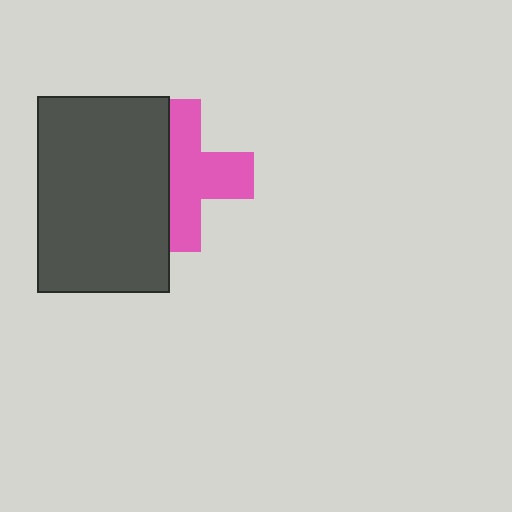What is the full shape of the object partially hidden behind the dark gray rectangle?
The partially hidden object is a pink cross.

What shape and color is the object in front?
The object in front is a dark gray rectangle.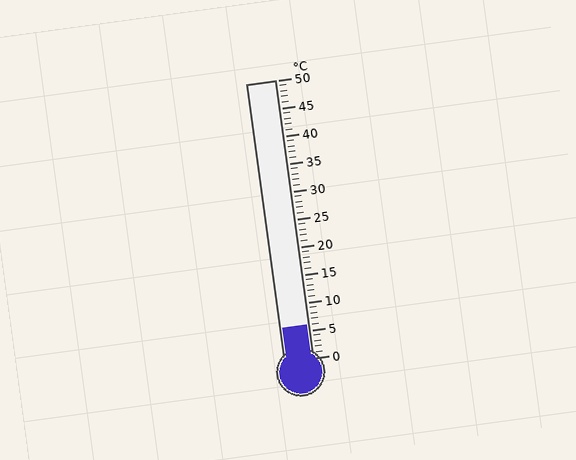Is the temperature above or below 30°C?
The temperature is below 30°C.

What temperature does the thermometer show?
The thermometer shows approximately 6°C.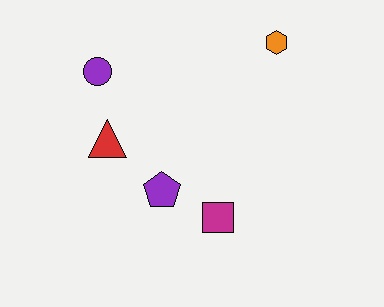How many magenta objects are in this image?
There is 1 magenta object.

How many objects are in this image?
There are 5 objects.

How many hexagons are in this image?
There is 1 hexagon.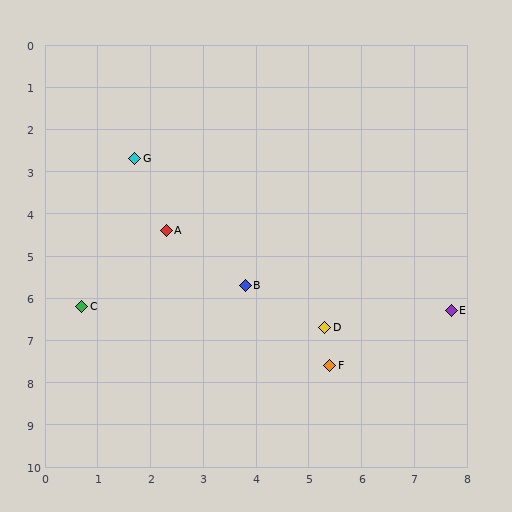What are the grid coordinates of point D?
Point D is at approximately (5.3, 6.7).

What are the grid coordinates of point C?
Point C is at approximately (0.7, 6.2).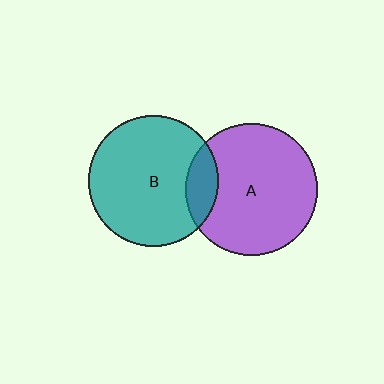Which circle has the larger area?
Circle A (purple).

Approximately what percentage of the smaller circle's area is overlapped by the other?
Approximately 15%.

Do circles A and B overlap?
Yes.